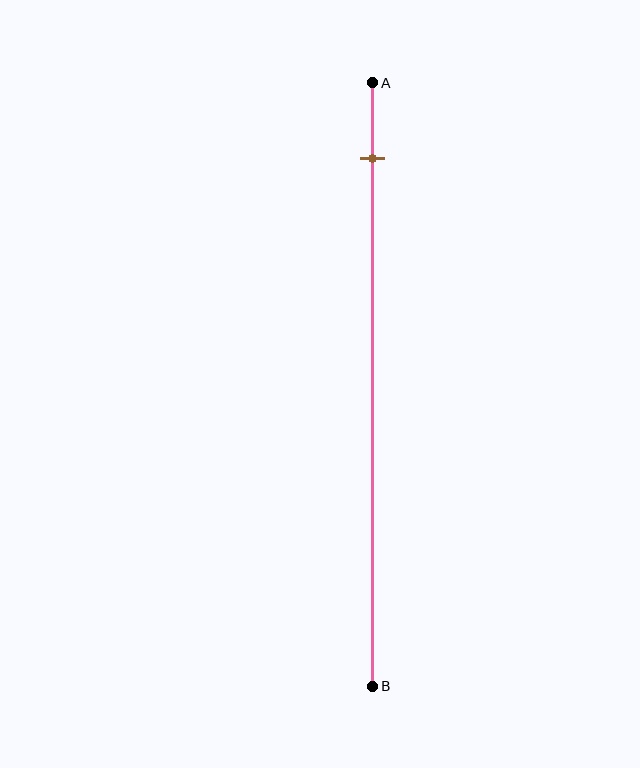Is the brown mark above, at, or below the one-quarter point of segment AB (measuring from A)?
The brown mark is above the one-quarter point of segment AB.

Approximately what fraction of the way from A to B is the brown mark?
The brown mark is approximately 15% of the way from A to B.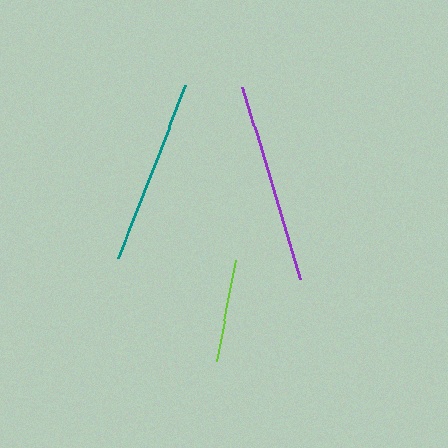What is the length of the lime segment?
The lime segment is approximately 103 pixels long.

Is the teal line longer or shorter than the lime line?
The teal line is longer than the lime line.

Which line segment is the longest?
The purple line is the longest at approximately 200 pixels.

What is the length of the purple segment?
The purple segment is approximately 200 pixels long.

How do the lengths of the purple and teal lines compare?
The purple and teal lines are approximately the same length.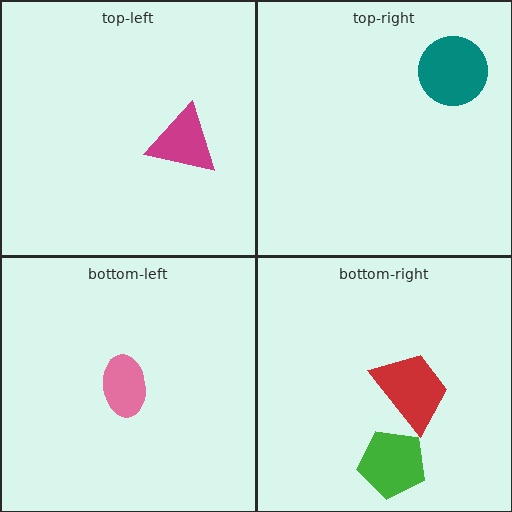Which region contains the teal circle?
The top-right region.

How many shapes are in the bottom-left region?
1.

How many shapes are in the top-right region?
1.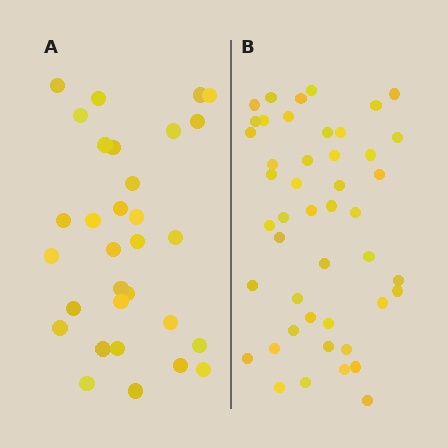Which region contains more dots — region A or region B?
Region B (the right region) has more dots.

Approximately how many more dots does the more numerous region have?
Region B has approximately 15 more dots than region A.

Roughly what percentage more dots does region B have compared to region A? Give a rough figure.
About 50% more.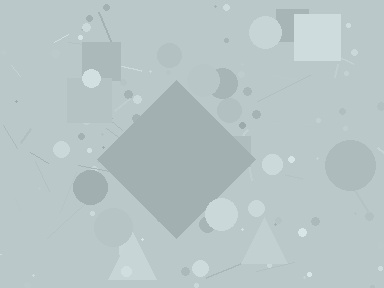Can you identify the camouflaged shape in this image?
The camouflaged shape is a diamond.